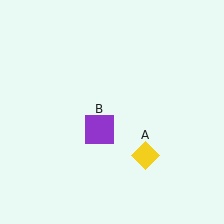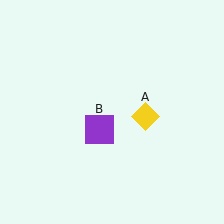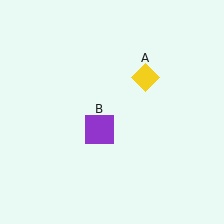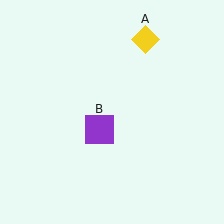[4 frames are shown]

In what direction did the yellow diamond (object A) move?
The yellow diamond (object A) moved up.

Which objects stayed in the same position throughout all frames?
Purple square (object B) remained stationary.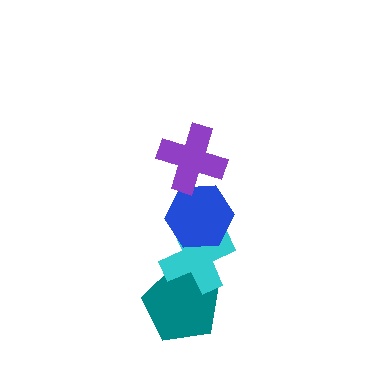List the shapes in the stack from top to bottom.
From top to bottom: the purple cross, the blue hexagon, the cyan cross, the teal pentagon.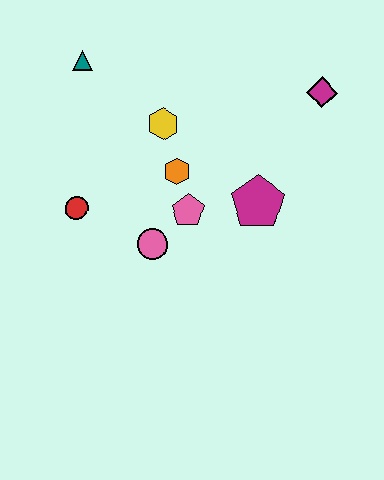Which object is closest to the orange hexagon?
The pink pentagon is closest to the orange hexagon.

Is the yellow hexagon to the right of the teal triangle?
Yes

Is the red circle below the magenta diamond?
Yes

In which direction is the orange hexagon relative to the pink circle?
The orange hexagon is above the pink circle.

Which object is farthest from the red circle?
The magenta diamond is farthest from the red circle.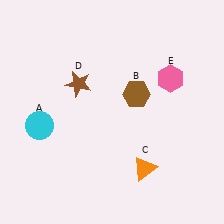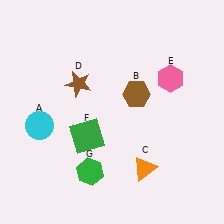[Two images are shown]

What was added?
A green square (F), a green hexagon (G) were added in Image 2.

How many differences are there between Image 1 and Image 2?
There are 2 differences between the two images.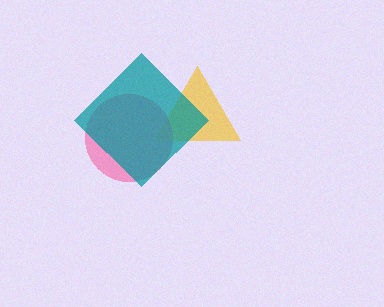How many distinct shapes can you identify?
There are 3 distinct shapes: a yellow triangle, a pink circle, a teal diamond.